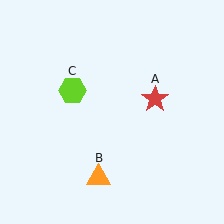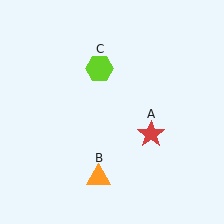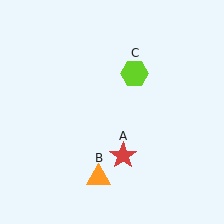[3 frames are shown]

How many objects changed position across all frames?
2 objects changed position: red star (object A), lime hexagon (object C).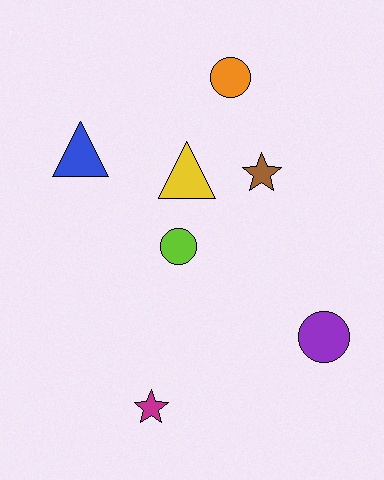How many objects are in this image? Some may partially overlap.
There are 7 objects.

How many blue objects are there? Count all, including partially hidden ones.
There is 1 blue object.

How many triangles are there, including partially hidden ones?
There are 2 triangles.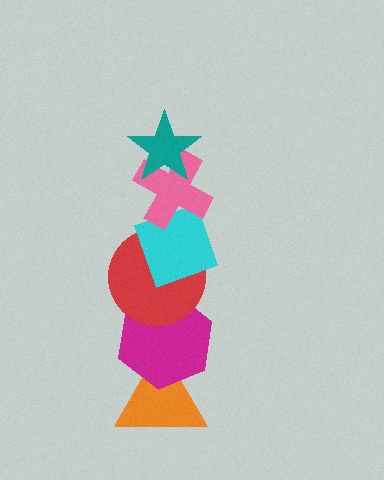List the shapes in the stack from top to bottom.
From top to bottom: the teal star, the pink cross, the cyan diamond, the red circle, the magenta hexagon, the orange triangle.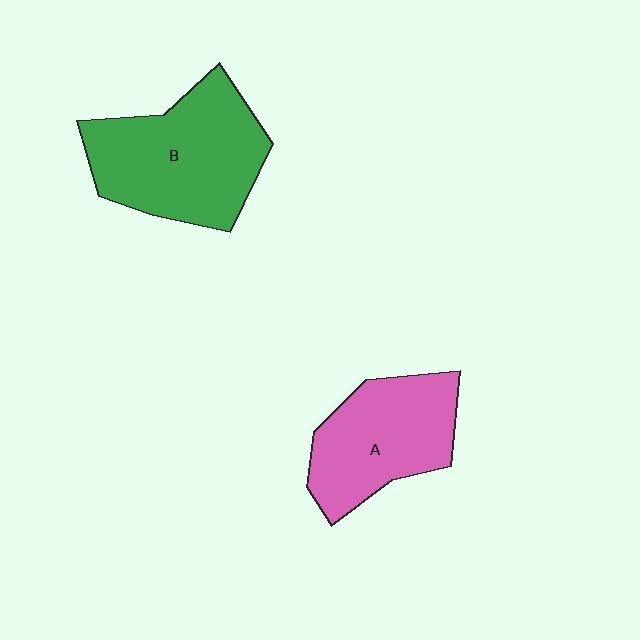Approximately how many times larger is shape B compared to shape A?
Approximately 1.3 times.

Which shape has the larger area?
Shape B (green).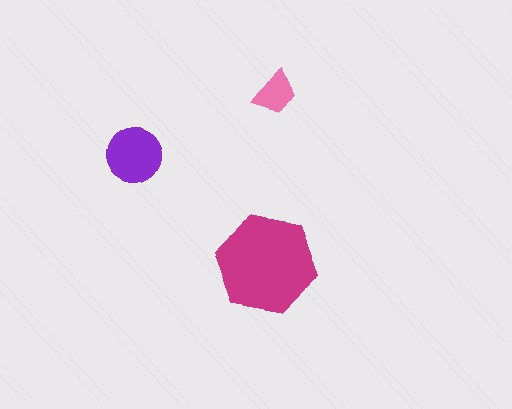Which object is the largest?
The magenta hexagon.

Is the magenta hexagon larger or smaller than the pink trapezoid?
Larger.